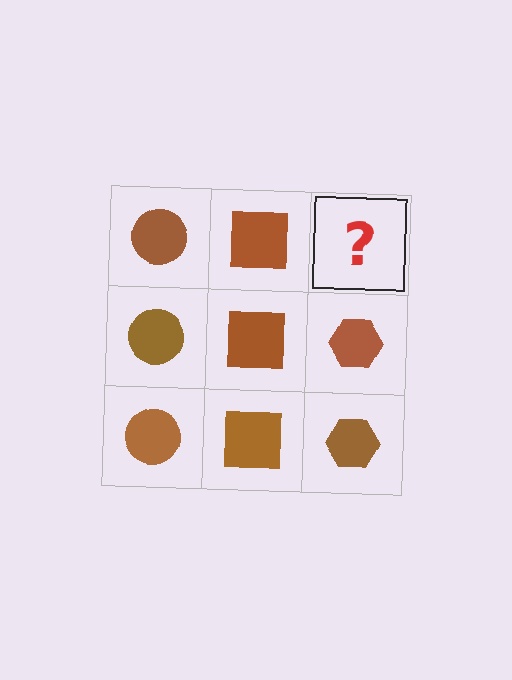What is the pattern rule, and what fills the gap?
The rule is that each column has a consistent shape. The gap should be filled with a brown hexagon.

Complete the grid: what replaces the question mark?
The question mark should be replaced with a brown hexagon.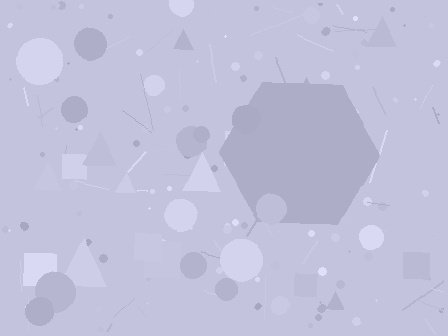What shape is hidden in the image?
A hexagon is hidden in the image.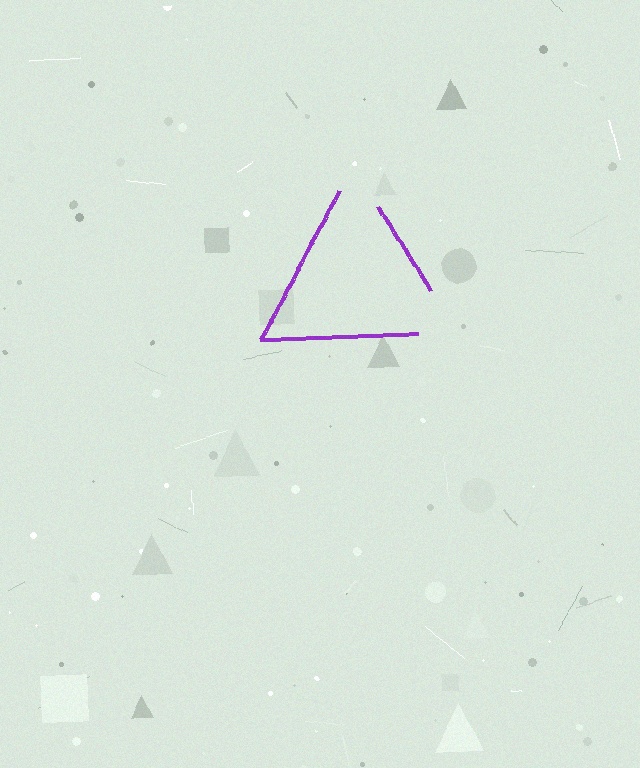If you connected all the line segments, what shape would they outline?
They would outline a triangle.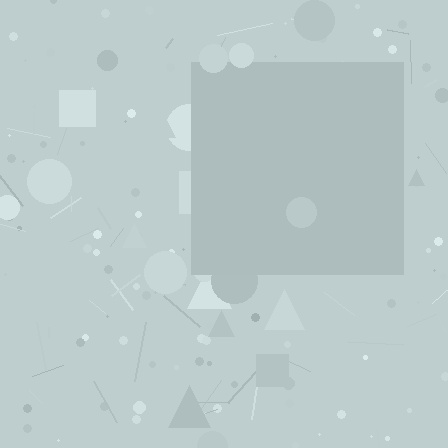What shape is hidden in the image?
A square is hidden in the image.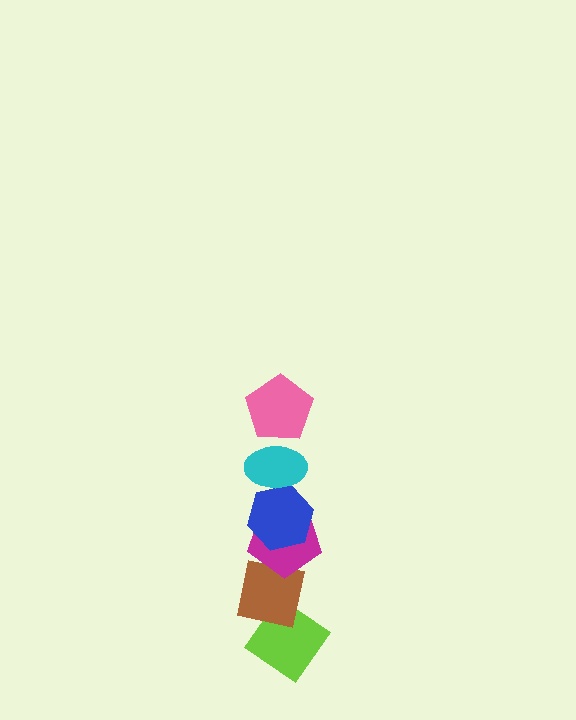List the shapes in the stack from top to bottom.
From top to bottom: the pink pentagon, the cyan ellipse, the blue hexagon, the magenta pentagon, the brown square, the lime diamond.